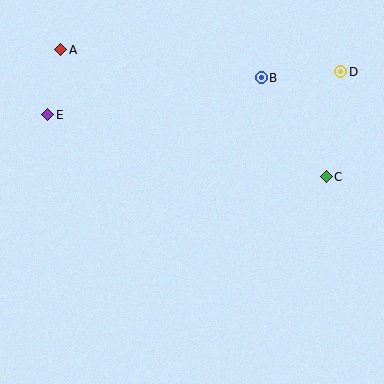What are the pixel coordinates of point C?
Point C is at (326, 177).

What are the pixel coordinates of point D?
Point D is at (341, 72).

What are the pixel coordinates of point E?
Point E is at (48, 115).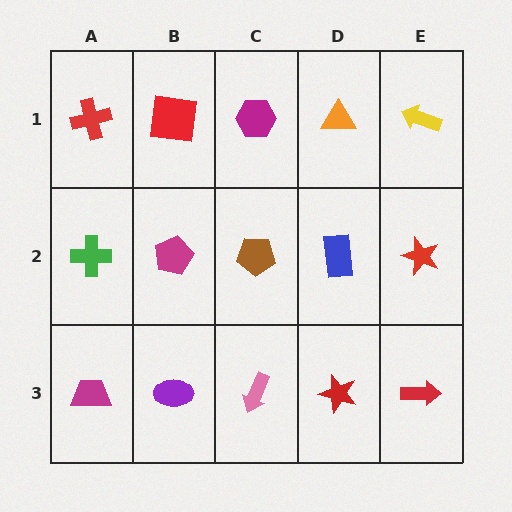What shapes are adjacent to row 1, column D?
A blue rectangle (row 2, column D), a magenta hexagon (row 1, column C), a yellow arrow (row 1, column E).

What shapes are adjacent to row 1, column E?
A red star (row 2, column E), an orange triangle (row 1, column D).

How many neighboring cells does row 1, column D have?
3.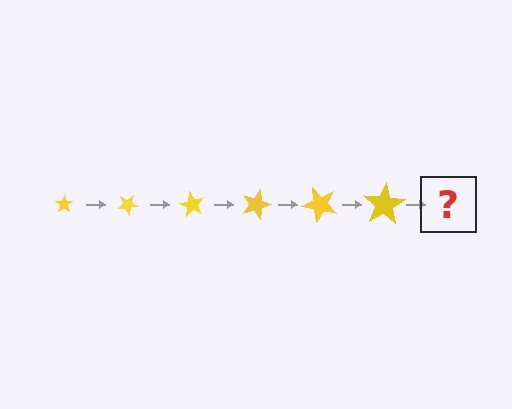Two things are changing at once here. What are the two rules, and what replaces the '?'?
The two rules are that the star grows larger each step and it rotates 30 degrees each step. The '?' should be a star, larger than the previous one and rotated 180 degrees from the start.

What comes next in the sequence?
The next element should be a star, larger than the previous one and rotated 180 degrees from the start.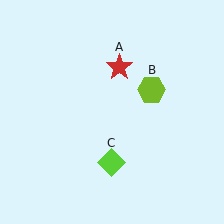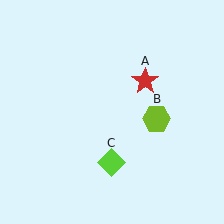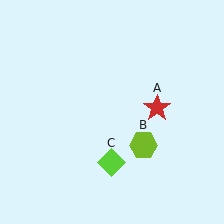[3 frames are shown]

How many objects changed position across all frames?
2 objects changed position: red star (object A), lime hexagon (object B).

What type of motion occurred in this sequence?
The red star (object A), lime hexagon (object B) rotated clockwise around the center of the scene.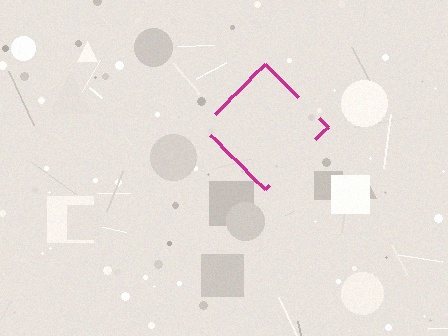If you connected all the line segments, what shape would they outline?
They would outline a diamond.